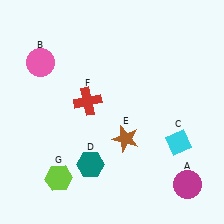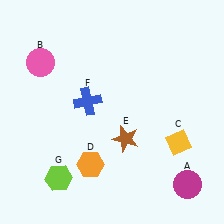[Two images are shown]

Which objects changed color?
C changed from cyan to yellow. D changed from teal to orange. F changed from red to blue.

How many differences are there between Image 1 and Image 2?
There are 3 differences between the two images.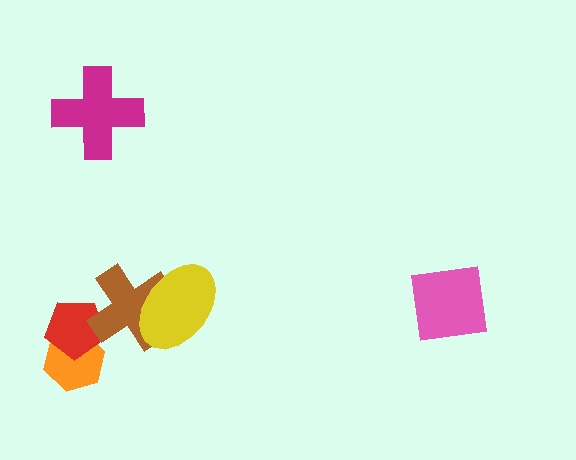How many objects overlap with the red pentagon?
2 objects overlap with the red pentagon.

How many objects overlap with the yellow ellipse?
1 object overlaps with the yellow ellipse.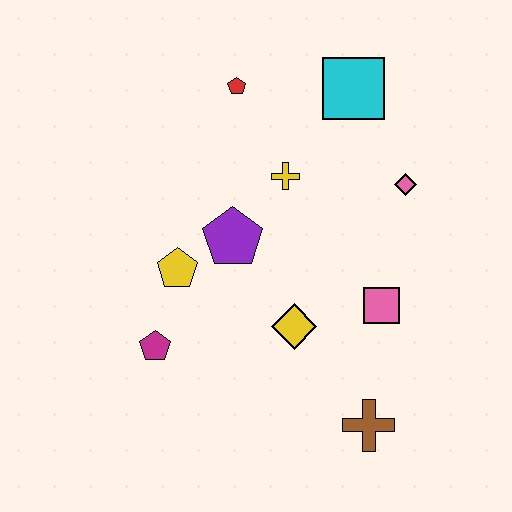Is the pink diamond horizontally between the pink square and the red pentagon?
No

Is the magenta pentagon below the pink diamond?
Yes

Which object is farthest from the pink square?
The red pentagon is farthest from the pink square.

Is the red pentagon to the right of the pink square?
No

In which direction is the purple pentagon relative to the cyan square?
The purple pentagon is below the cyan square.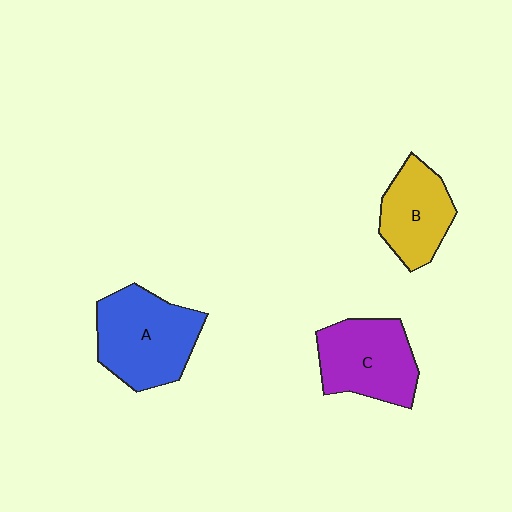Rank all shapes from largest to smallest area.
From largest to smallest: A (blue), C (purple), B (yellow).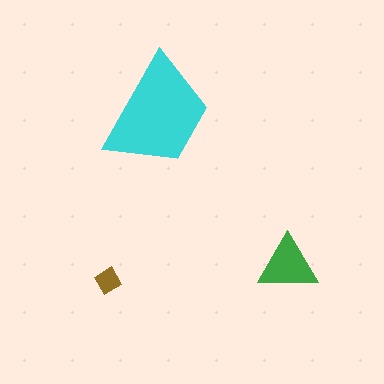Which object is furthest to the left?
The brown diamond is leftmost.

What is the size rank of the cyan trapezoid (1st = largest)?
1st.